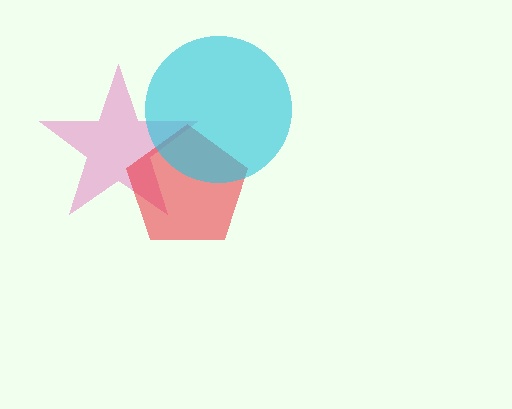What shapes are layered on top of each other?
The layered shapes are: a pink star, a red pentagon, a cyan circle.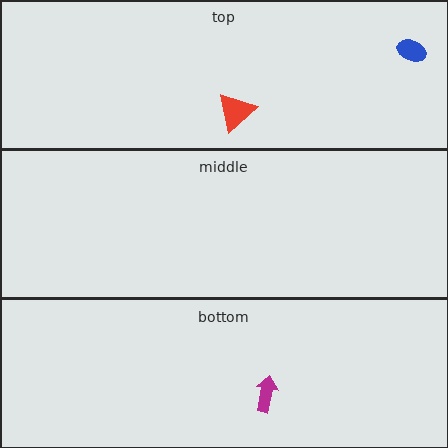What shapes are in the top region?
The red triangle, the blue ellipse.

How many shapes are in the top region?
2.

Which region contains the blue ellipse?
The top region.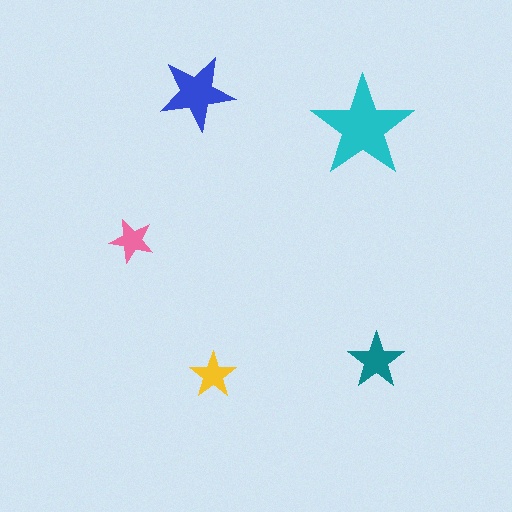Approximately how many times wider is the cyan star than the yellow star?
About 2 times wider.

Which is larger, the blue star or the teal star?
The blue one.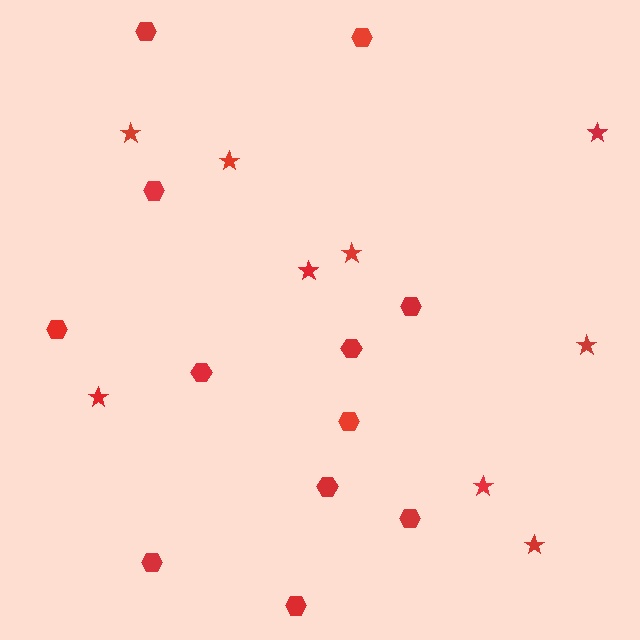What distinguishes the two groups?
There are 2 groups: one group of hexagons (12) and one group of stars (9).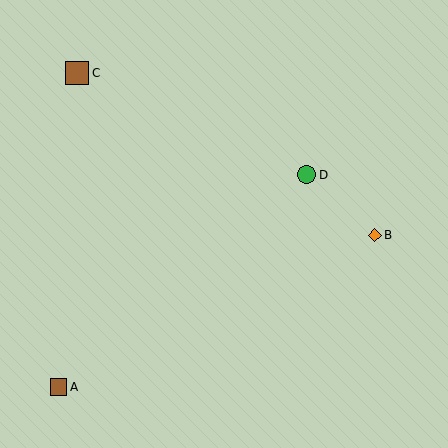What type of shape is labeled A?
Shape A is a brown square.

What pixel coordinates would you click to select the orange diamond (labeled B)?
Click at (375, 235) to select the orange diamond B.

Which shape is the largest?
The brown square (labeled C) is the largest.